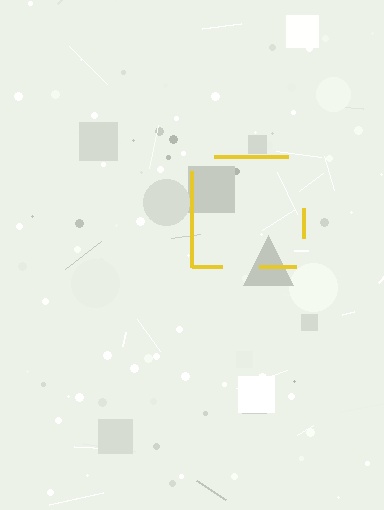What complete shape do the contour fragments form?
The contour fragments form a square.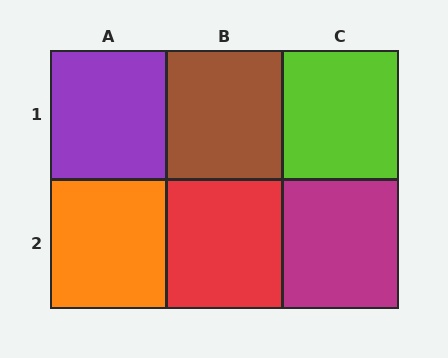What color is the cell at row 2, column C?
Magenta.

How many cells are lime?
1 cell is lime.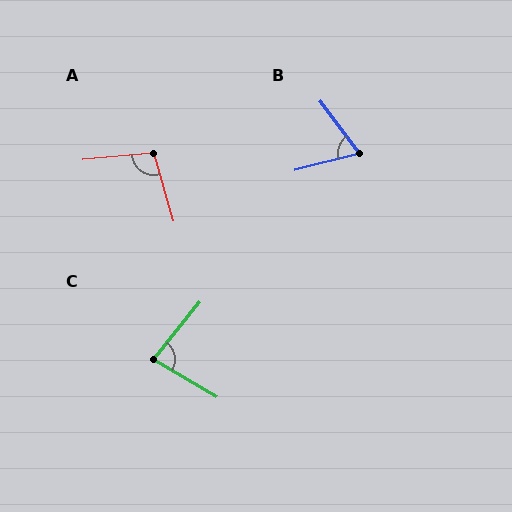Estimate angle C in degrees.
Approximately 81 degrees.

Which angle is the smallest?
B, at approximately 67 degrees.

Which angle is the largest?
A, at approximately 101 degrees.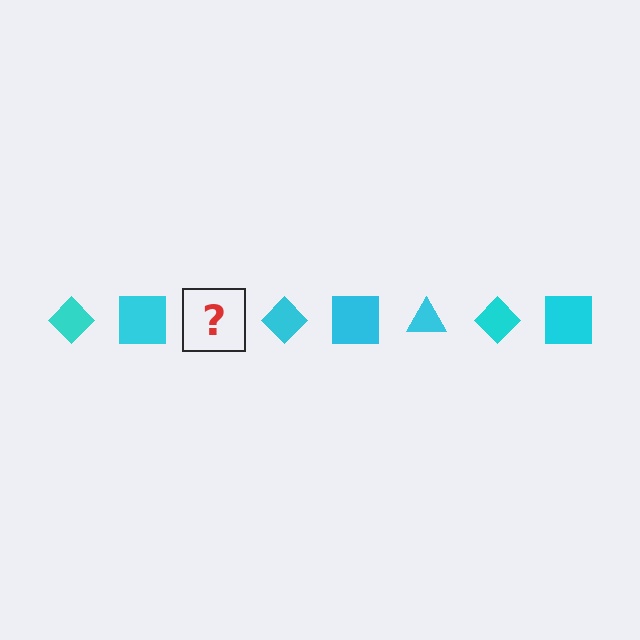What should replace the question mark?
The question mark should be replaced with a cyan triangle.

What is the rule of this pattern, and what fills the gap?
The rule is that the pattern cycles through diamond, square, triangle shapes in cyan. The gap should be filled with a cyan triangle.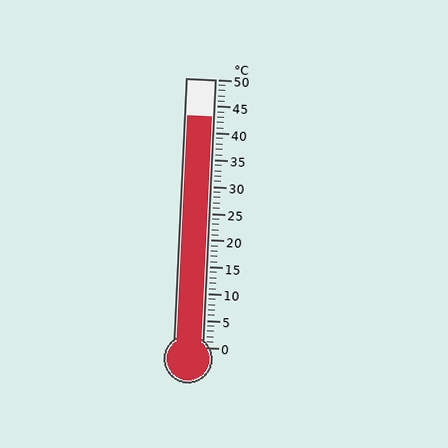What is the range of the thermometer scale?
The thermometer scale ranges from 0°C to 50°C.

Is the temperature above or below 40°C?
The temperature is above 40°C.